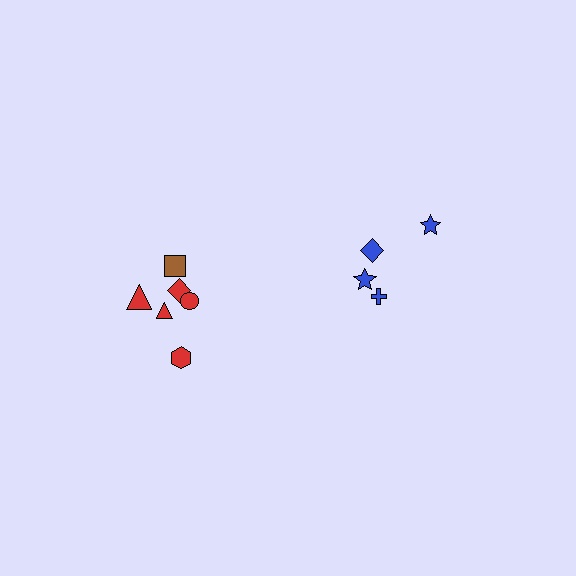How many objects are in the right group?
There are 4 objects.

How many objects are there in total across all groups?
There are 10 objects.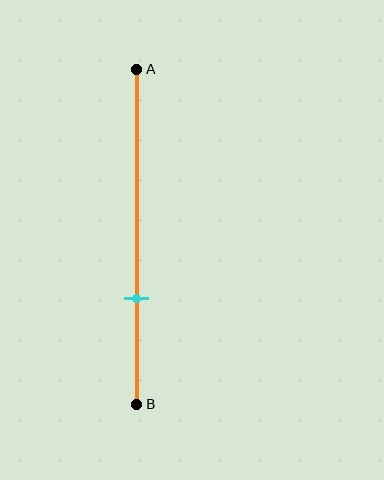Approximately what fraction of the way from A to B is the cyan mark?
The cyan mark is approximately 70% of the way from A to B.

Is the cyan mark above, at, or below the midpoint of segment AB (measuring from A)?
The cyan mark is below the midpoint of segment AB.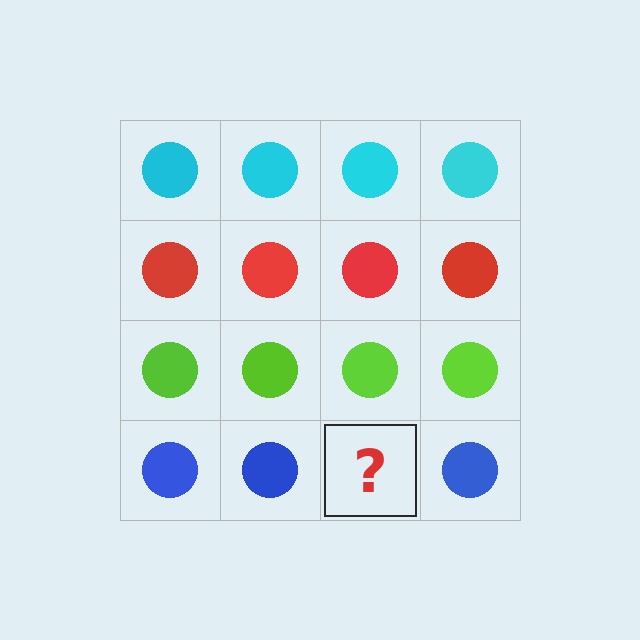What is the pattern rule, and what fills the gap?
The rule is that each row has a consistent color. The gap should be filled with a blue circle.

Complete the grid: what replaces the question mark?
The question mark should be replaced with a blue circle.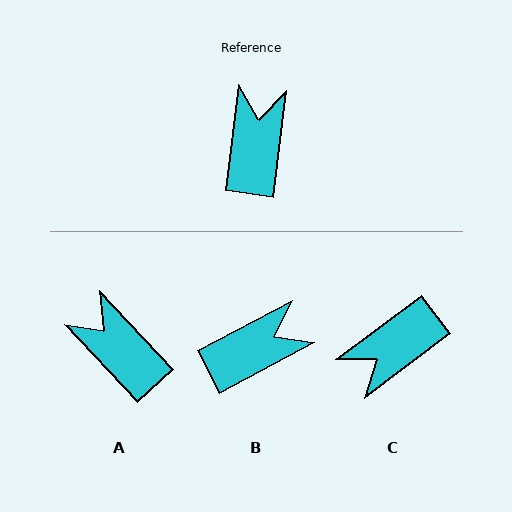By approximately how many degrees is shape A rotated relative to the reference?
Approximately 51 degrees counter-clockwise.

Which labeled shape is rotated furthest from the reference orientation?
C, about 134 degrees away.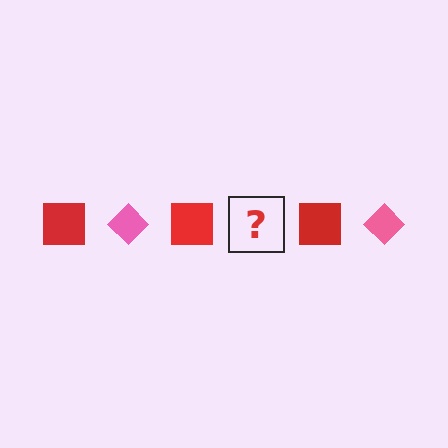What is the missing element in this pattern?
The missing element is a pink diamond.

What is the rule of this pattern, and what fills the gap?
The rule is that the pattern alternates between red square and pink diamond. The gap should be filled with a pink diamond.